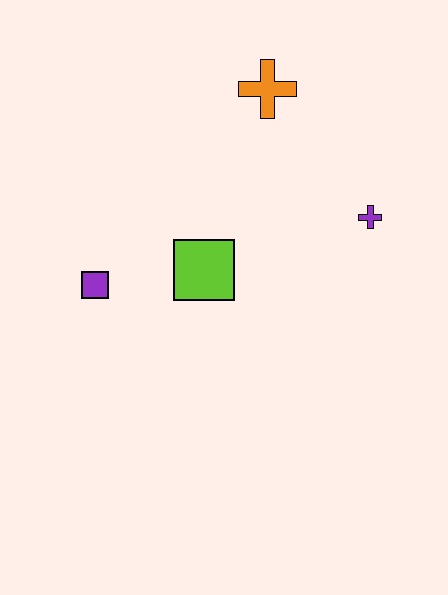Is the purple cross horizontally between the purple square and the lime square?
No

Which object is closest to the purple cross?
The orange cross is closest to the purple cross.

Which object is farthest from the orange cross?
The purple square is farthest from the orange cross.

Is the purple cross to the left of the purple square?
No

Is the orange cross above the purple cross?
Yes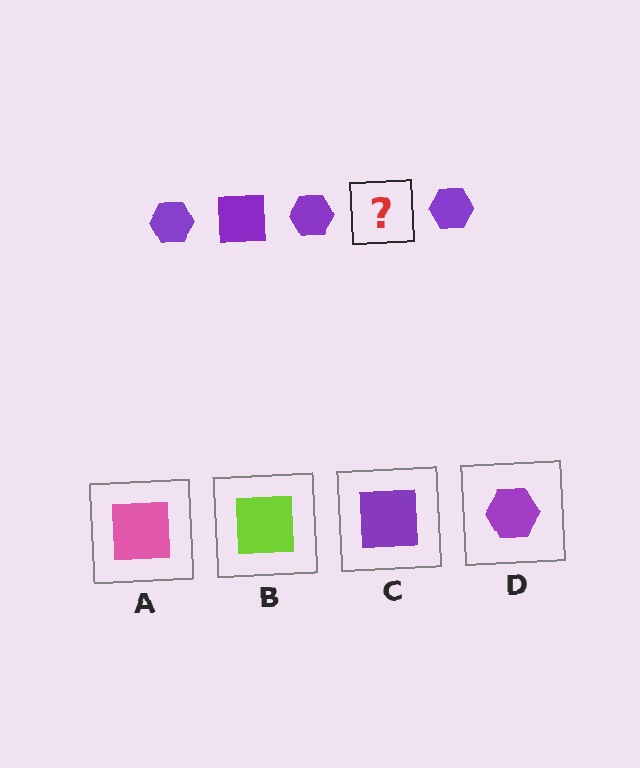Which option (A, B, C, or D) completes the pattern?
C.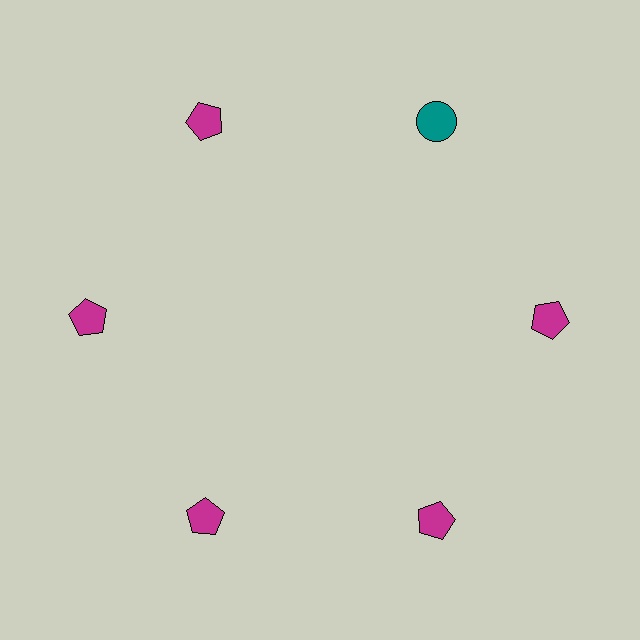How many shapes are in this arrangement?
There are 6 shapes arranged in a ring pattern.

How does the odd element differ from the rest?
It differs in both color (teal instead of magenta) and shape (circle instead of pentagon).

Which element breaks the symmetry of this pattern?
The teal circle at roughly the 1 o'clock position breaks the symmetry. All other shapes are magenta pentagons.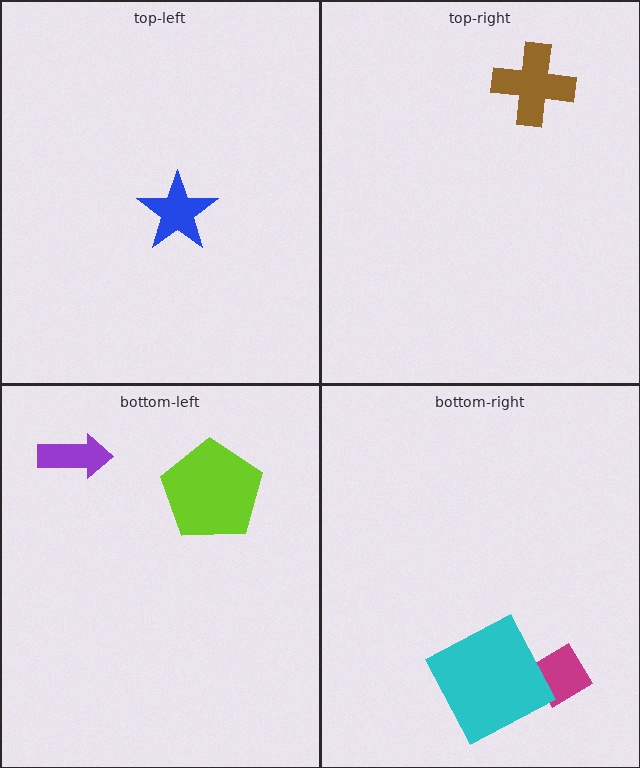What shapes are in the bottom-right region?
The magenta diamond, the cyan square.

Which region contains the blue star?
The top-left region.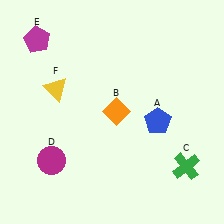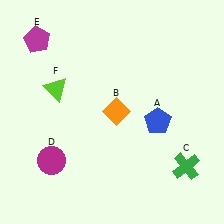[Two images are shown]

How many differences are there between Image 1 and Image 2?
There is 1 difference between the two images.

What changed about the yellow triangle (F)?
In Image 1, F is yellow. In Image 2, it changed to lime.